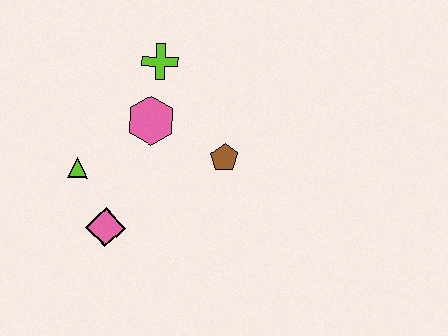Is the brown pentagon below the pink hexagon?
Yes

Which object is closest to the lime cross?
The pink hexagon is closest to the lime cross.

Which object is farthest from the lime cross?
The pink diamond is farthest from the lime cross.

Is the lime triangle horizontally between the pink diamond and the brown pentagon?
No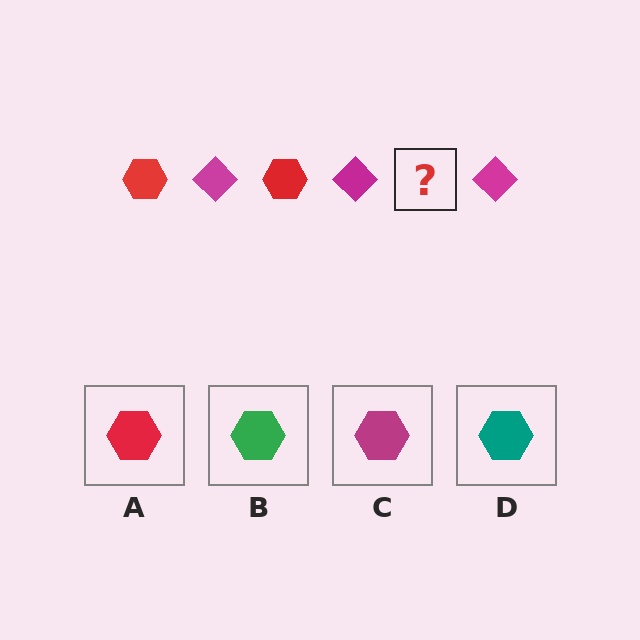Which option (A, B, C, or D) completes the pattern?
A.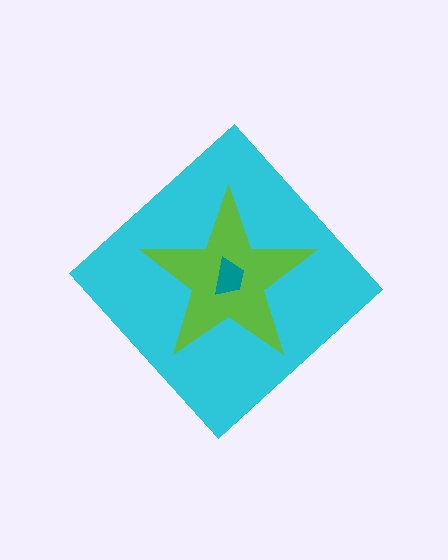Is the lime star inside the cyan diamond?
Yes.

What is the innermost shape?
The teal trapezoid.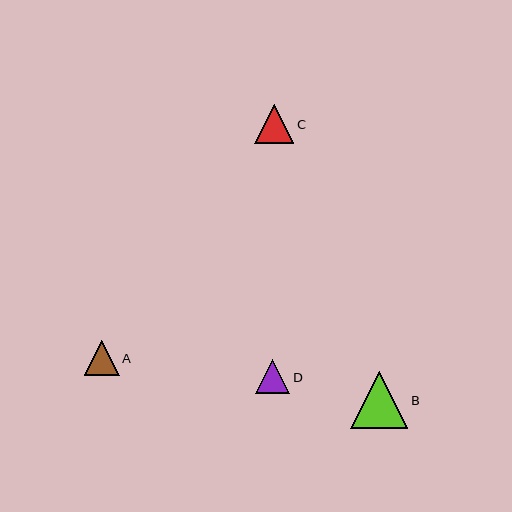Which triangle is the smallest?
Triangle D is the smallest with a size of approximately 34 pixels.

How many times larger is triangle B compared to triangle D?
Triangle B is approximately 1.7 times the size of triangle D.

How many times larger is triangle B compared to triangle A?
Triangle B is approximately 1.7 times the size of triangle A.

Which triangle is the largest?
Triangle B is the largest with a size of approximately 57 pixels.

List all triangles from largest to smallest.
From largest to smallest: B, C, A, D.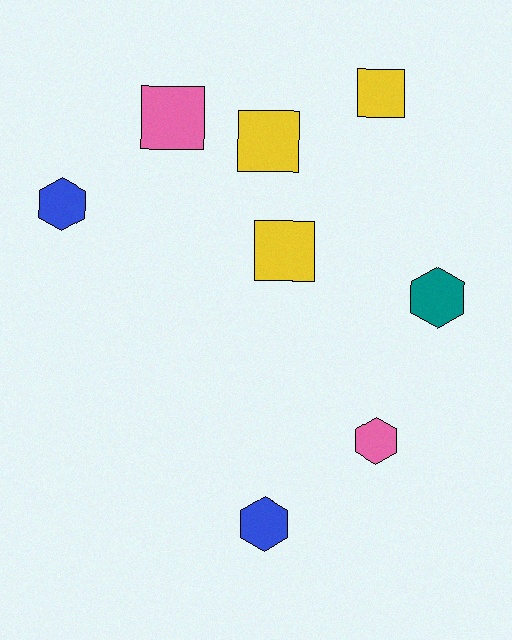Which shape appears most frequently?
Hexagon, with 4 objects.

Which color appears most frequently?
Yellow, with 3 objects.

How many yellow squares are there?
There are 3 yellow squares.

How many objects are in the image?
There are 8 objects.